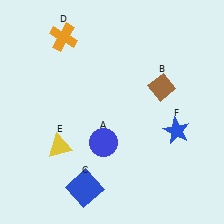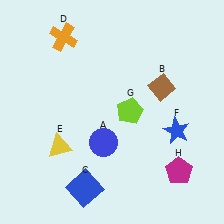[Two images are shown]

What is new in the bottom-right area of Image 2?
A magenta pentagon (H) was added in the bottom-right area of Image 2.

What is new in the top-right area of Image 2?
A lime pentagon (G) was added in the top-right area of Image 2.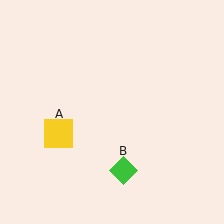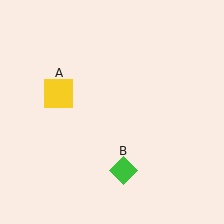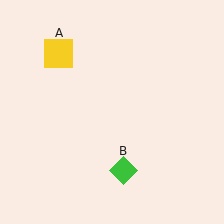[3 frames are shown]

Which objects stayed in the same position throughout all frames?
Green diamond (object B) remained stationary.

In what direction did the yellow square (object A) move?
The yellow square (object A) moved up.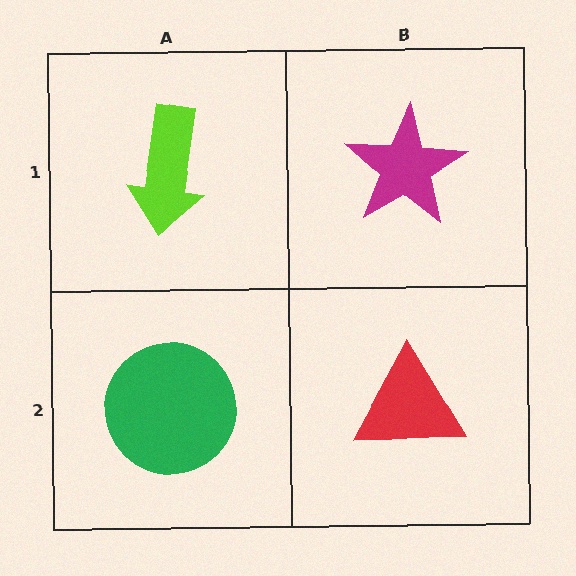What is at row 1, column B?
A magenta star.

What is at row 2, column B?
A red triangle.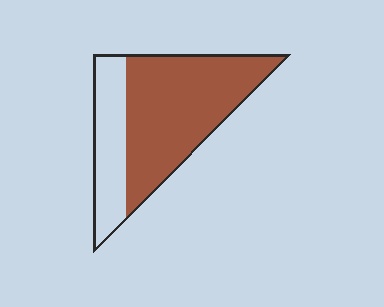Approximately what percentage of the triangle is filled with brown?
Approximately 70%.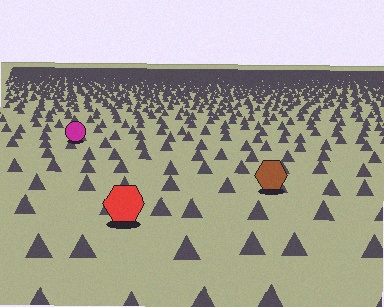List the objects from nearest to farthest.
From nearest to farthest: the red hexagon, the brown hexagon, the magenta circle.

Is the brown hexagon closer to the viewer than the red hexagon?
No. The red hexagon is closer — you can tell from the texture gradient: the ground texture is coarser near it.